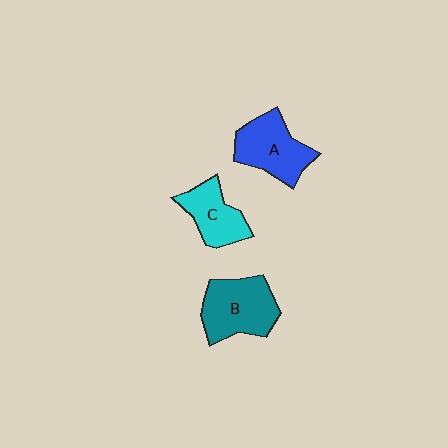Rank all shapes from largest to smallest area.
From largest to smallest: B (teal), A (blue), C (cyan).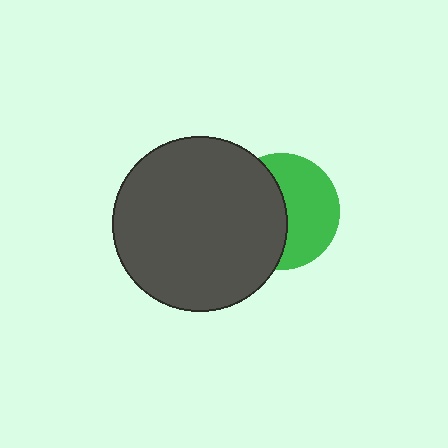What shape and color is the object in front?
The object in front is a dark gray circle.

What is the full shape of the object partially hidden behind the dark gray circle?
The partially hidden object is a green circle.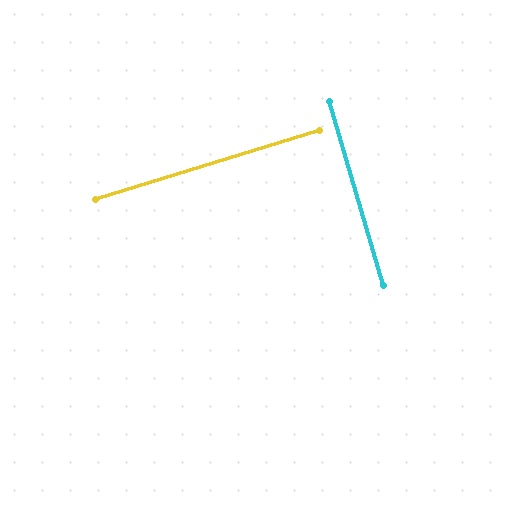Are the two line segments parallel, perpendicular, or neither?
Perpendicular — they meet at approximately 89°.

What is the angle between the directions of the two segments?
Approximately 89 degrees.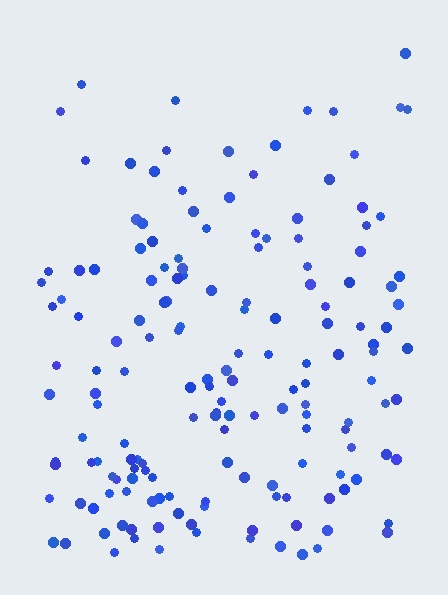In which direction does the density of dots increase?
From top to bottom, with the bottom side densest.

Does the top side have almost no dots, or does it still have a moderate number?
Still a moderate number, just noticeably fewer than the bottom.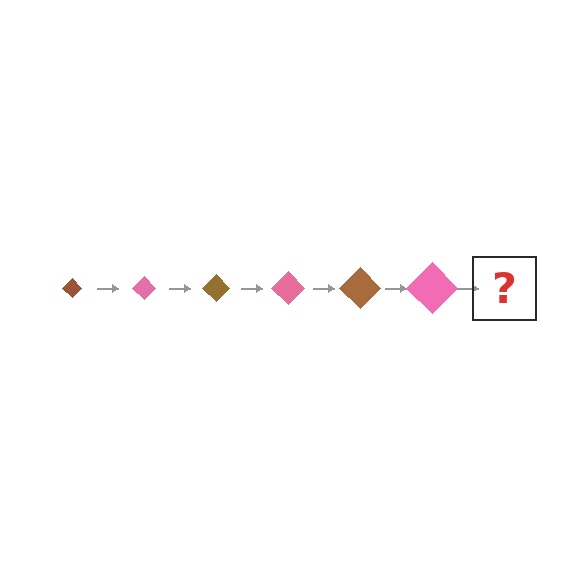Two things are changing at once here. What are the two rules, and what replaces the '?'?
The two rules are that the diamond grows larger each step and the color cycles through brown and pink. The '?' should be a brown diamond, larger than the previous one.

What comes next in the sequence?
The next element should be a brown diamond, larger than the previous one.